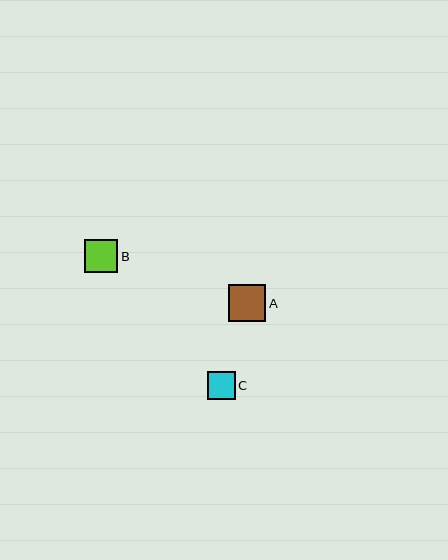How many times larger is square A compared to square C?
Square A is approximately 1.3 times the size of square C.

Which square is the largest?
Square A is the largest with a size of approximately 38 pixels.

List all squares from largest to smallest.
From largest to smallest: A, B, C.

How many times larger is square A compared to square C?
Square A is approximately 1.3 times the size of square C.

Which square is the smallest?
Square C is the smallest with a size of approximately 28 pixels.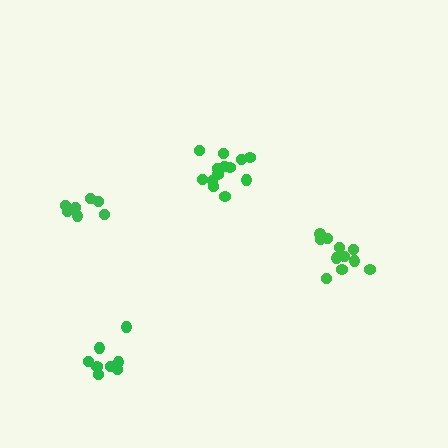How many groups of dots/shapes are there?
There are 4 groups.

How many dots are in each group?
Group 1: 8 dots, Group 2: 11 dots, Group 3: 13 dots, Group 4: 7 dots (39 total).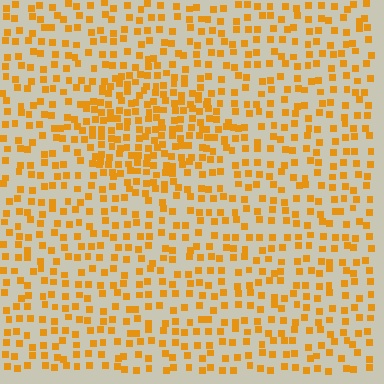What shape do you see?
I see a diamond.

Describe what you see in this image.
The image contains small orange elements arranged at two different densities. A diamond-shaped region is visible where the elements are more densely packed than the surrounding area.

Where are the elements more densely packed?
The elements are more densely packed inside the diamond boundary.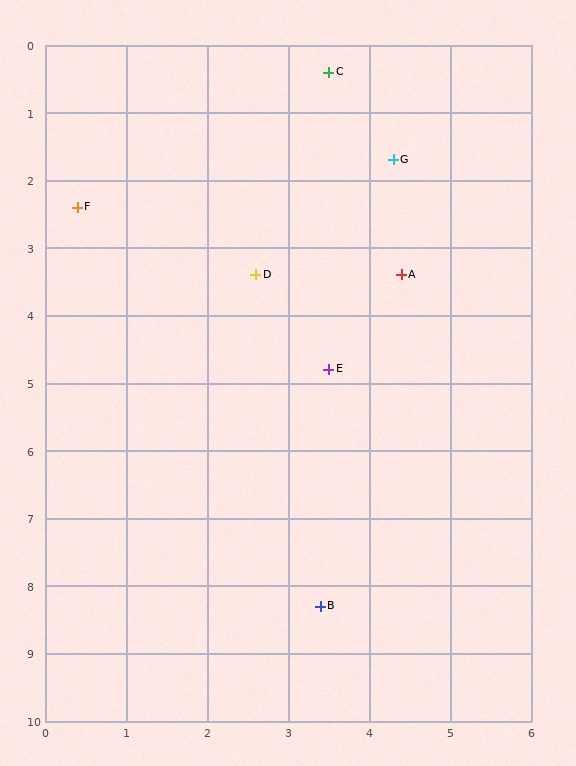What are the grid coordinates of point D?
Point D is at approximately (2.6, 3.4).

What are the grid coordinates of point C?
Point C is at approximately (3.5, 0.4).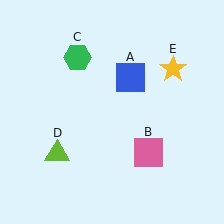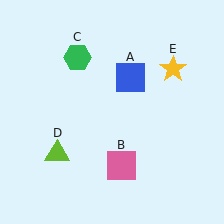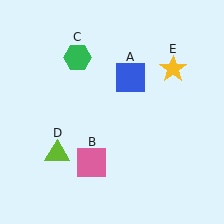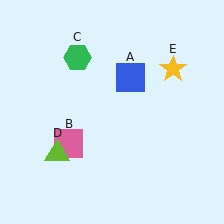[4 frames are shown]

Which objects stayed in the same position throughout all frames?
Blue square (object A) and green hexagon (object C) and lime triangle (object D) and yellow star (object E) remained stationary.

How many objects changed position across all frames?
1 object changed position: pink square (object B).